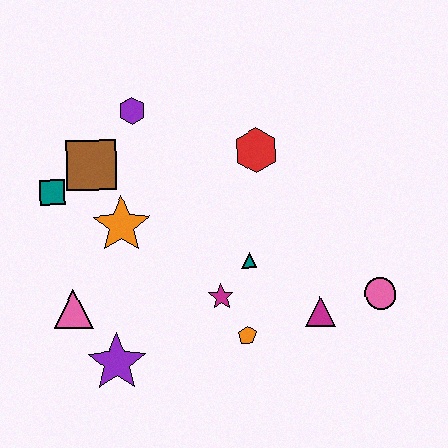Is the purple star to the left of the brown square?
No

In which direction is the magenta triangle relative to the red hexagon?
The magenta triangle is below the red hexagon.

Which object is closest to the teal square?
The brown square is closest to the teal square.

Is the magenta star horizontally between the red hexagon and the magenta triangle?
No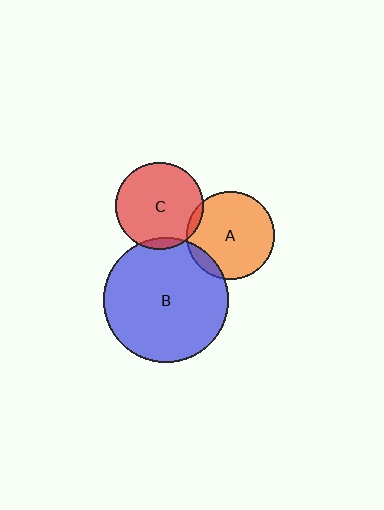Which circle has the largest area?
Circle B (blue).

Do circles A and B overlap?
Yes.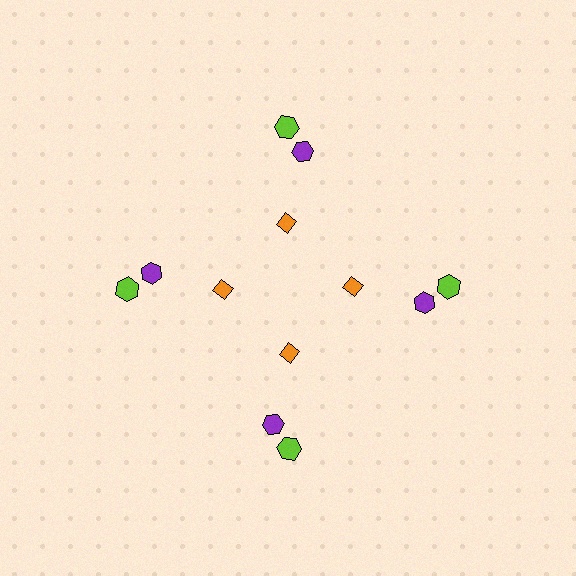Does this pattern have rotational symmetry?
Yes, this pattern has 4-fold rotational symmetry. It looks the same after rotating 90 degrees around the center.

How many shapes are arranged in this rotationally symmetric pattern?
There are 12 shapes, arranged in 4 groups of 3.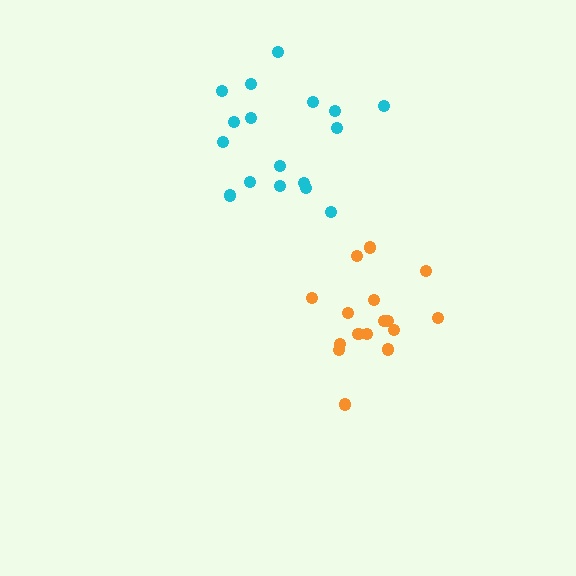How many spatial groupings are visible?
There are 2 spatial groupings.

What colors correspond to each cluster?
The clusters are colored: orange, cyan.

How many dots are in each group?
Group 1: 16 dots, Group 2: 17 dots (33 total).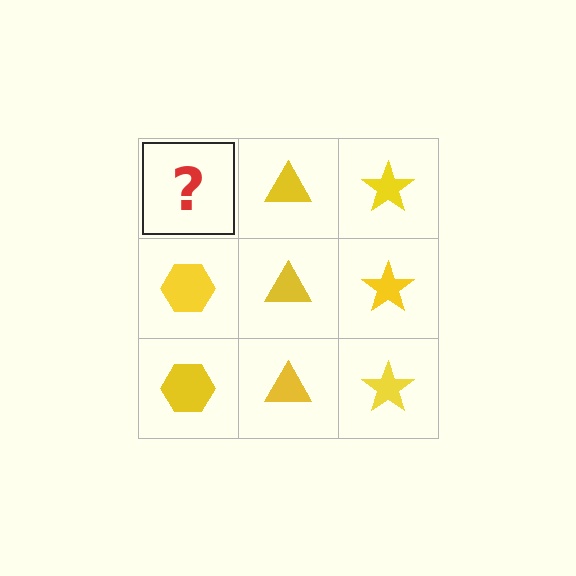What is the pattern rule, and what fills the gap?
The rule is that each column has a consistent shape. The gap should be filled with a yellow hexagon.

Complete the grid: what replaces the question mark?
The question mark should be replaced with a yellow hexagon.